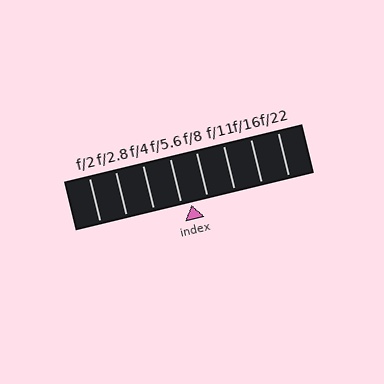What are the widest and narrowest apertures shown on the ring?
The widest aperture shown is f/2 and the narrowest is f/22.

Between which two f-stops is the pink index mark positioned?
The index mark is between f/5.6 and f/8.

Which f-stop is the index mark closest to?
The index mark is closest to f/5.6.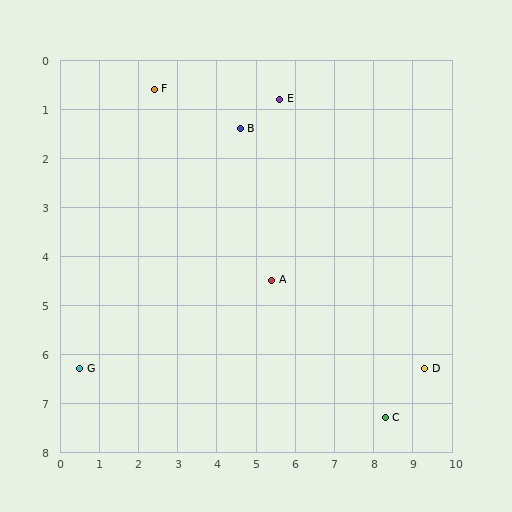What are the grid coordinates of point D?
Point D is at approximately (9.3, 6.3).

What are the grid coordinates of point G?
Point G is at approximately (0.5, 6.3).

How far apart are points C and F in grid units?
Points C and F are about 8.9 grid units apart.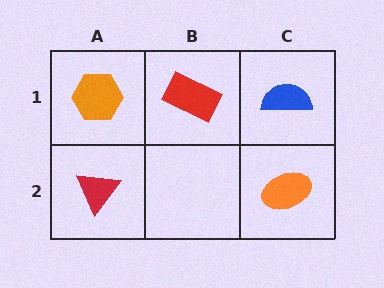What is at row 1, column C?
A blue semicircle.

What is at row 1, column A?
An orange hexagon.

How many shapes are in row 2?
2 shapes.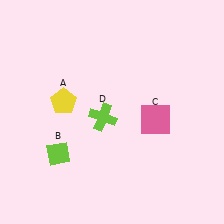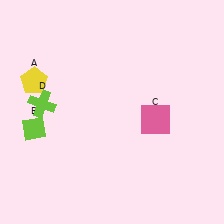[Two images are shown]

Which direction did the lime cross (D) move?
The lime cross (D) moved left.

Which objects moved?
The objects that moved are: the yellow pentagon (A), the lime diamond (B), the lime cross (D).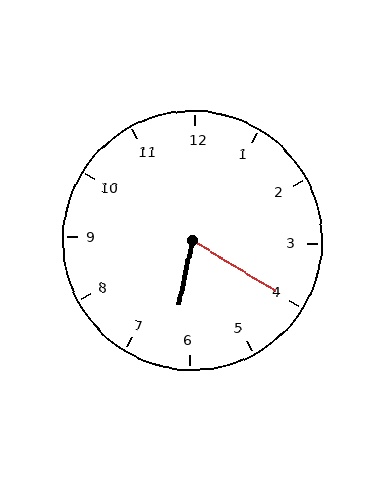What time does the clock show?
6:20.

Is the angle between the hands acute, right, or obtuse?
It is acute.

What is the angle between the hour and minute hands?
Approximately 70 degrees.